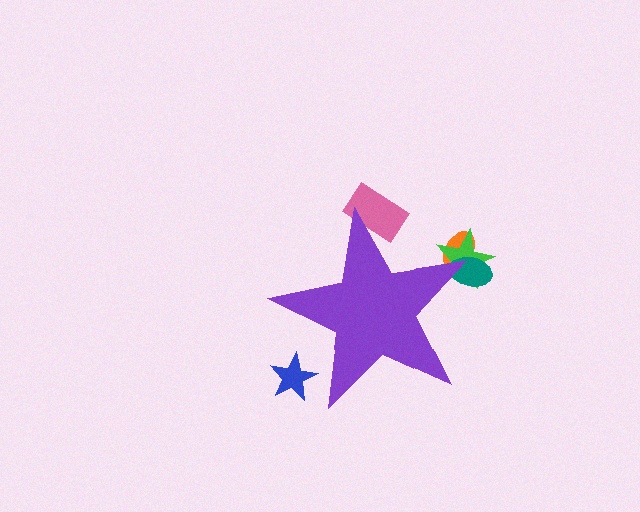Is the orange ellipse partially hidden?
Yes, the orange ellipse is partially hidden behind the purple star.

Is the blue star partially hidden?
Yes, the blue star is partially hidden behind the purple star.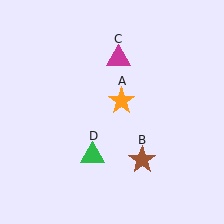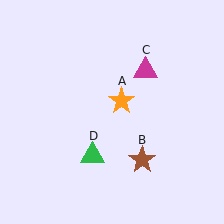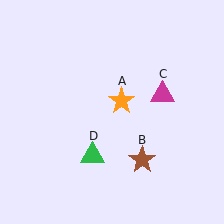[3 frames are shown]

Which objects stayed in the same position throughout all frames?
Orange star (object A) and brown star (object B) and green triangle (object D) remained stationary.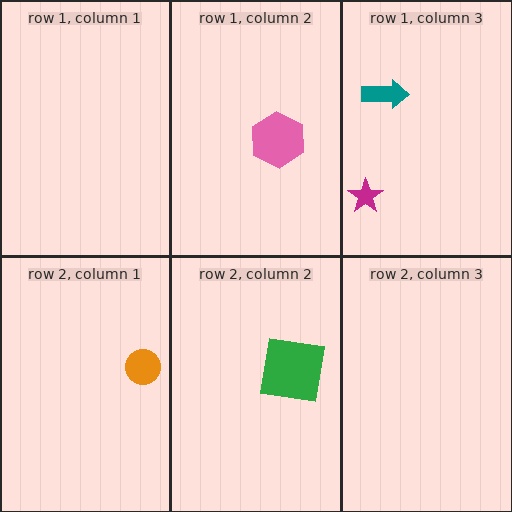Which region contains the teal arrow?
The row 1, column 3 region.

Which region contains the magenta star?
The row 1, column 3 region.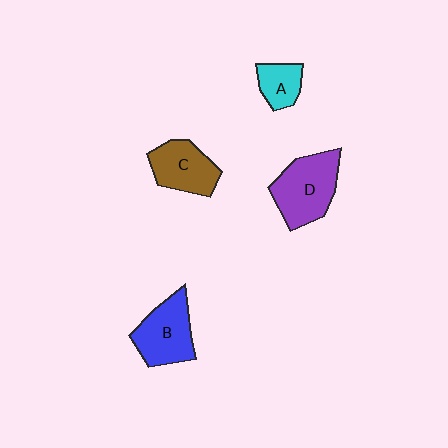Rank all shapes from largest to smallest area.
From largest to smallest: D (purple), B (blue), C (brown), A (cyan).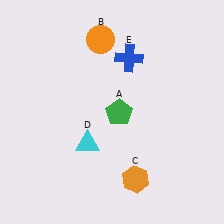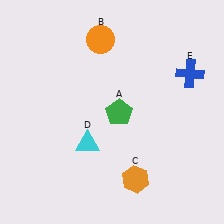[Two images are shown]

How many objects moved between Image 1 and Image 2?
1 object moved between the two images.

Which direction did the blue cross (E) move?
The blue cross (E) moved right.